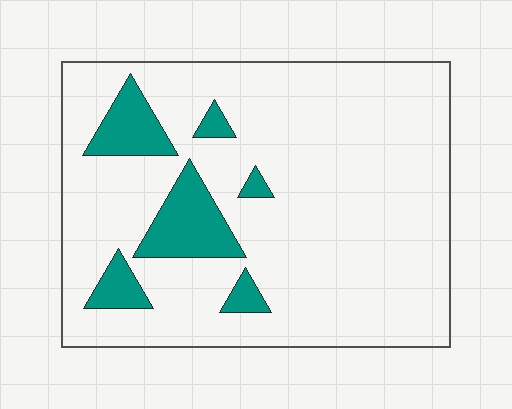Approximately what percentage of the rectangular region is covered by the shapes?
Approximately 15%.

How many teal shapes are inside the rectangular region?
6.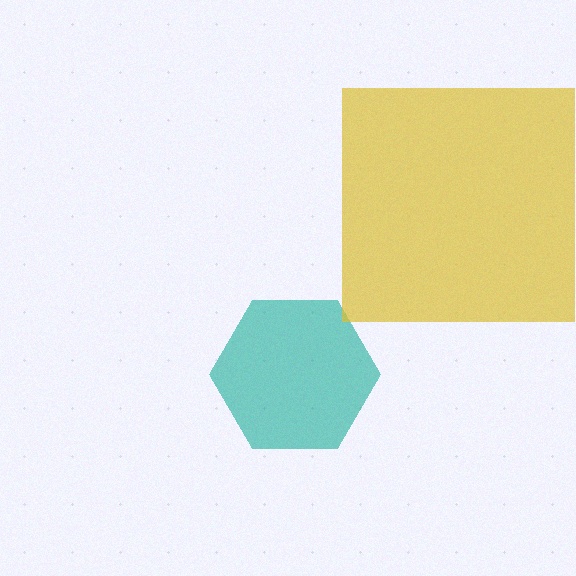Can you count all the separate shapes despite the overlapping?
Yes, there are 2 separate shapes.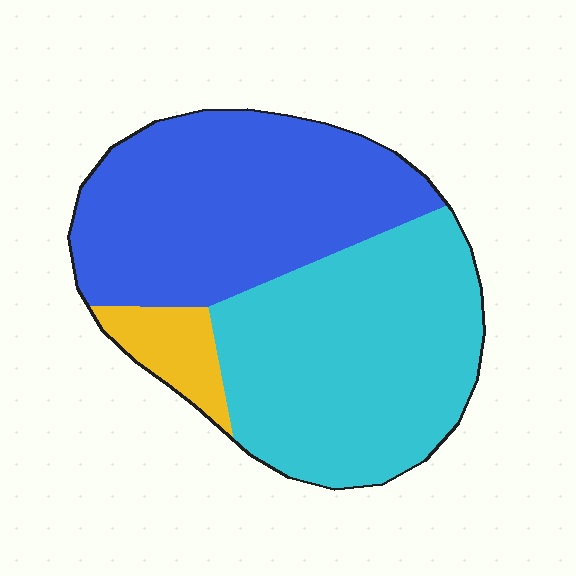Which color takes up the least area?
Yellow, at roughly 10%.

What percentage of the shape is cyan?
Cyan takes up about one half (1/2) of the shape.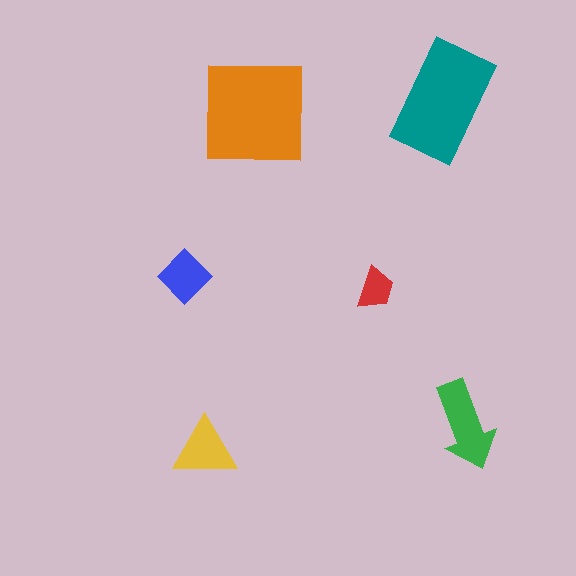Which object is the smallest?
The red trapezoid.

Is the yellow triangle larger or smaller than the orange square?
Smaller.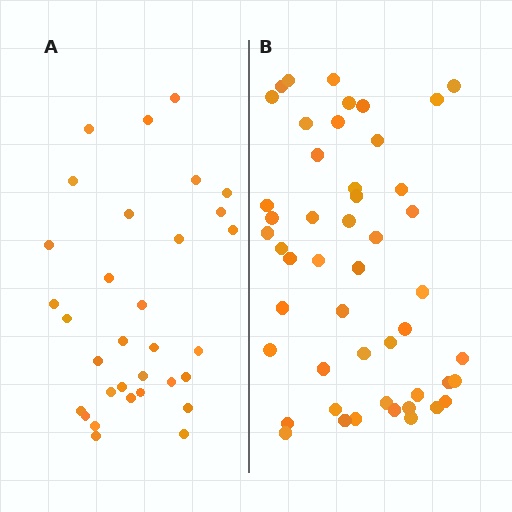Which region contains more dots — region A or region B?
Region B (the right region) has more dots.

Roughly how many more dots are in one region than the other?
Region B has approximately 15 more dots than region A.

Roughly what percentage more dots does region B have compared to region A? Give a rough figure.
About 55% more.